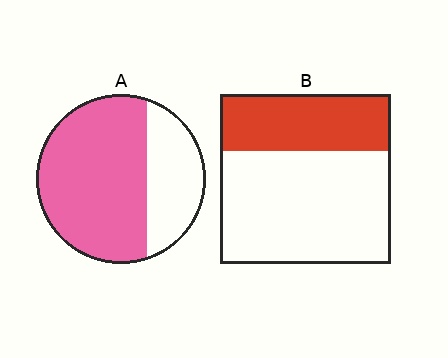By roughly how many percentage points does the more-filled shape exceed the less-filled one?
By roughly 35 percentage points (A over B).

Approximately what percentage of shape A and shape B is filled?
A is approximately 70% and B is approximately 35%.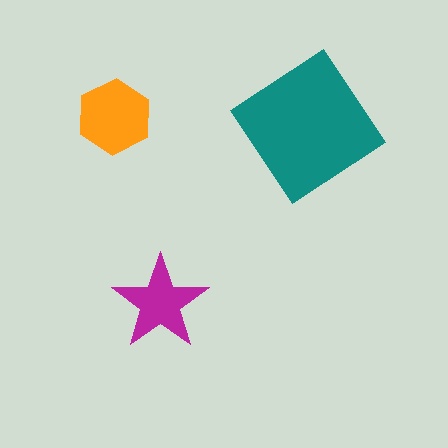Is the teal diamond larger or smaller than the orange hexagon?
Larger.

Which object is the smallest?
The magenta star.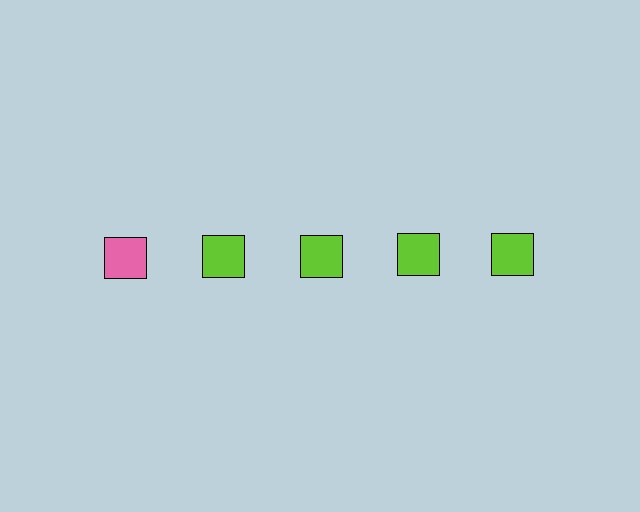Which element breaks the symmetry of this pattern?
The pink square in the top row, leftmost column breaks the symmetry. All other shapes are lime squares.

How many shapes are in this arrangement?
There are 5 shapes arranged in a grid pattern.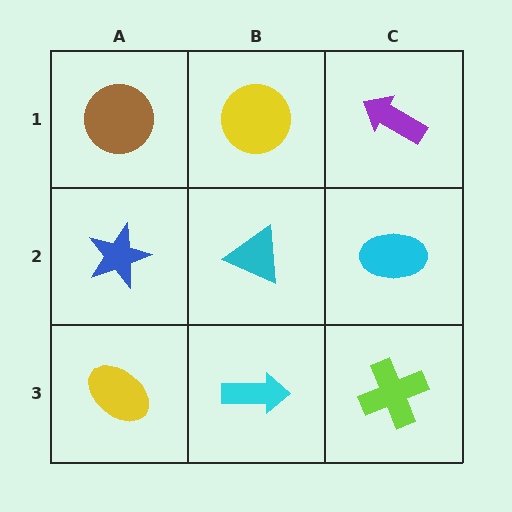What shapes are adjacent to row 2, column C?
A purple arrow (row 1, column C), a lime cross (row 3, column C), a cyan triangle (row 2, column B).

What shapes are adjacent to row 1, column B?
A cyan triangle (row 2, column B), a brown circle (row 1, column A), a purple arrow (row 1, column C).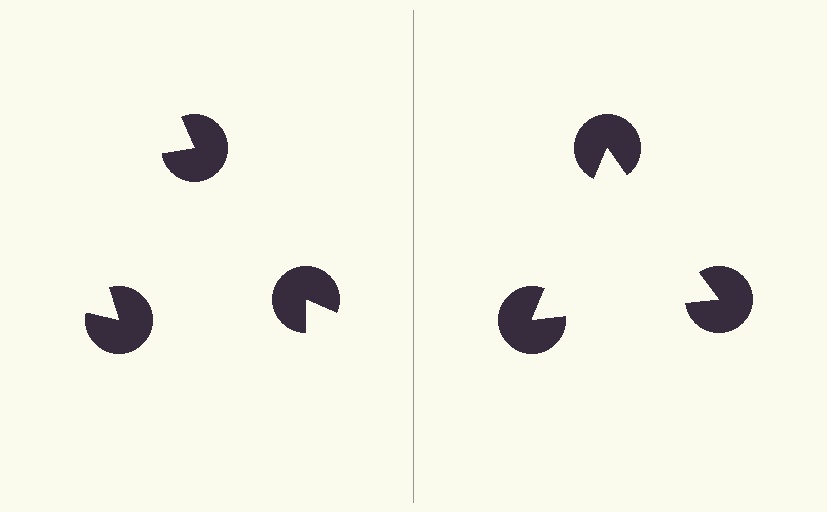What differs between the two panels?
The pac-man discs are positioned identically on both sides; only the wedge orientations differ. On the right they align to a triangle; on the left they are misaligned.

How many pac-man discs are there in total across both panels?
6 — 3 on each side.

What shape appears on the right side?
An illusory triangle.